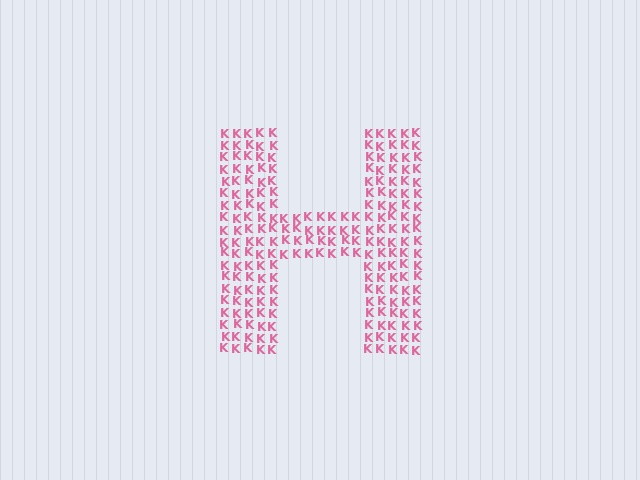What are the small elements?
The small elements are letter K's.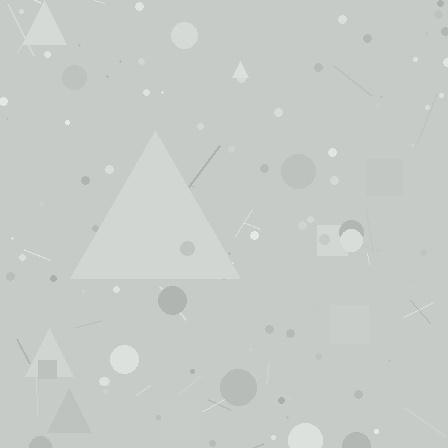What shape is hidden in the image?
A triangle is hidden in the image.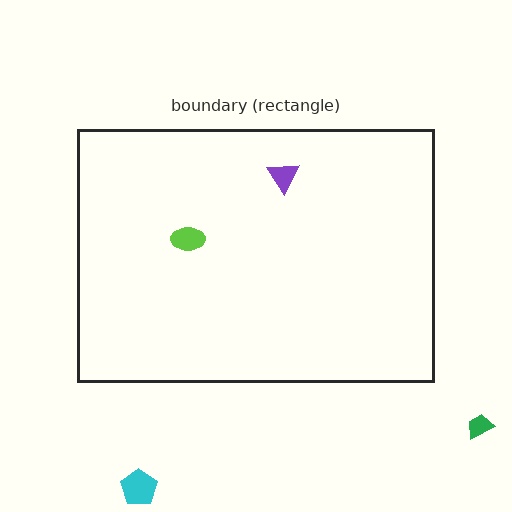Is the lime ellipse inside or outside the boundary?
Inside.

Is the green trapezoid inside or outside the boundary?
Outside.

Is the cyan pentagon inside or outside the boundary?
Outside.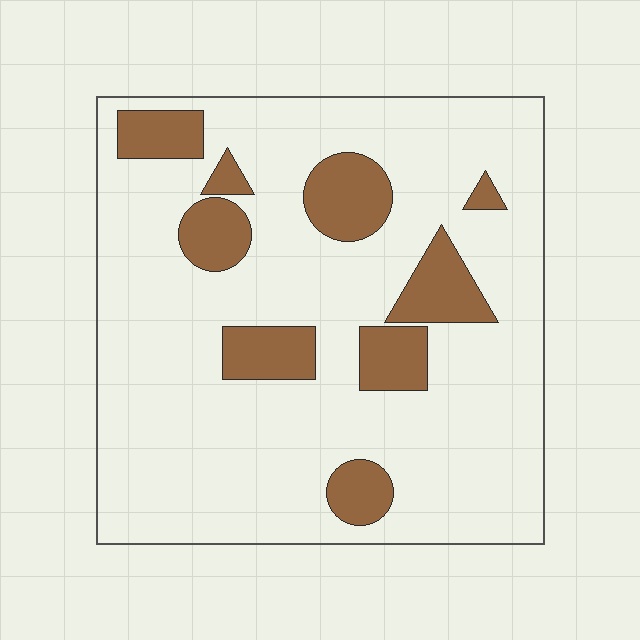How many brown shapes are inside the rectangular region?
9.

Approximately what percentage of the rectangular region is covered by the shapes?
Approximately 20%.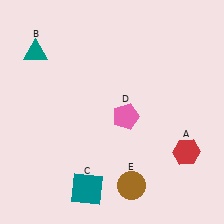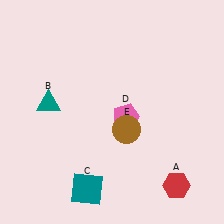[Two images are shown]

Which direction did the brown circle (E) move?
The brown circle (E) moved up.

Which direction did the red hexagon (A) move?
The red hexagon (A) moved down.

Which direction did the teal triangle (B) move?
The teal triangle (B) moved down.